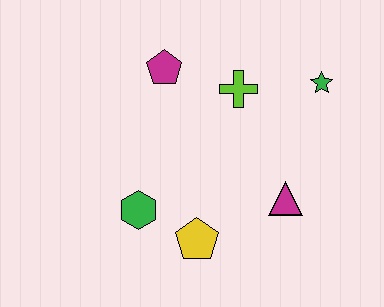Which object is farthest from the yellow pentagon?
The green star is farthest from the yellow pentagon.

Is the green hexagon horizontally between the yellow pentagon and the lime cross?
No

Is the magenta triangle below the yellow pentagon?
No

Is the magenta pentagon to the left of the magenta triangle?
Yes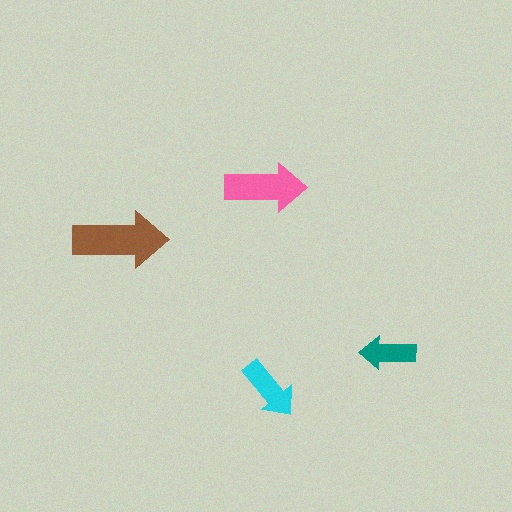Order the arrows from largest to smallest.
the brown one, the pink one, the cyan one, the teal one.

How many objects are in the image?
There are 4 objects in the image.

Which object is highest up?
The pink arrow is topmost.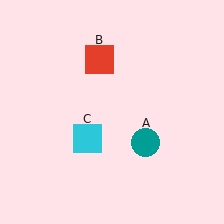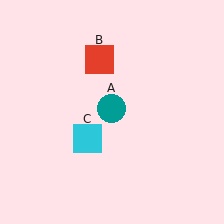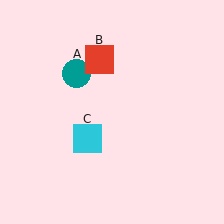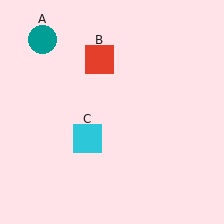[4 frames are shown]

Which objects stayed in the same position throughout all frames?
Red square (object B) and cyan square (object C) remained stationary.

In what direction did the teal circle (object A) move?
The teal circle (object A) moved up and to the left.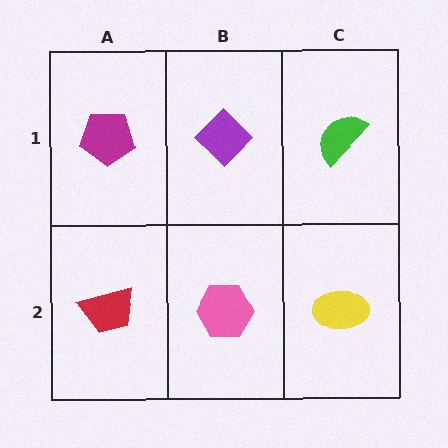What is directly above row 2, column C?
A green semicircle.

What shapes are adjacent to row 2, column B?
A purple diamond (row 1, column B), a red trapezoid (row 2, column A), a yellow ellipse (row 2, column C).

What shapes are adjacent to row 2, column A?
A magenta pentagon (row 1, column A), a pink hexagon (row 2, column B).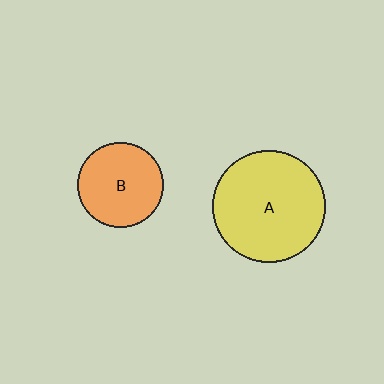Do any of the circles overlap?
No, none of the circles overlap.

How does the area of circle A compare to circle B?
Approximately 1.7 times.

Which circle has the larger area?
Circle A (yellow).